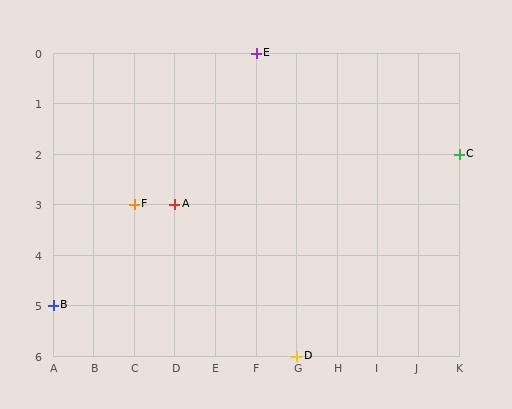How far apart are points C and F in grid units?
Points C and F are 8 columns and 1 row apart (about 8.1 grid units diagonally).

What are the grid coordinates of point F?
Point F is at grid coordinates (C, 3).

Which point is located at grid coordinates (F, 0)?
Point E is at (F, 0).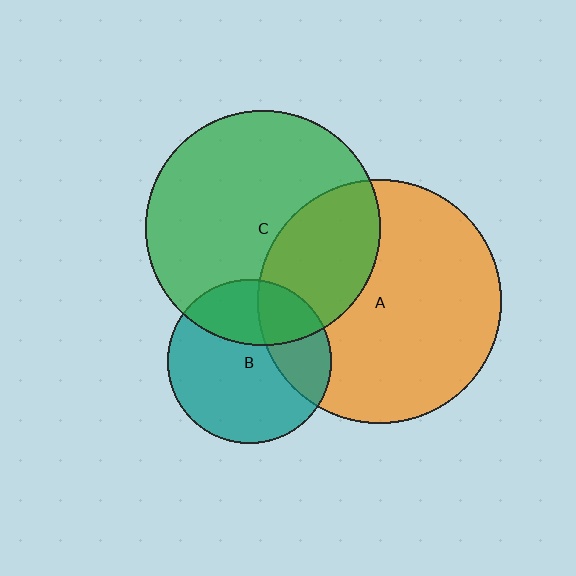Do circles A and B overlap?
Yes.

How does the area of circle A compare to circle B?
Approximately 2.2 times.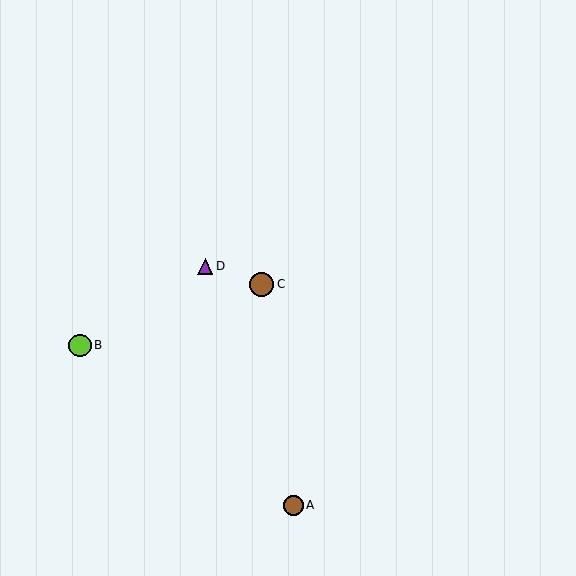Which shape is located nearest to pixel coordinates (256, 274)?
The brown circle (labeled C) at (262, 284) is nearest to that location.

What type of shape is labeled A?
Shape A is a brown circle.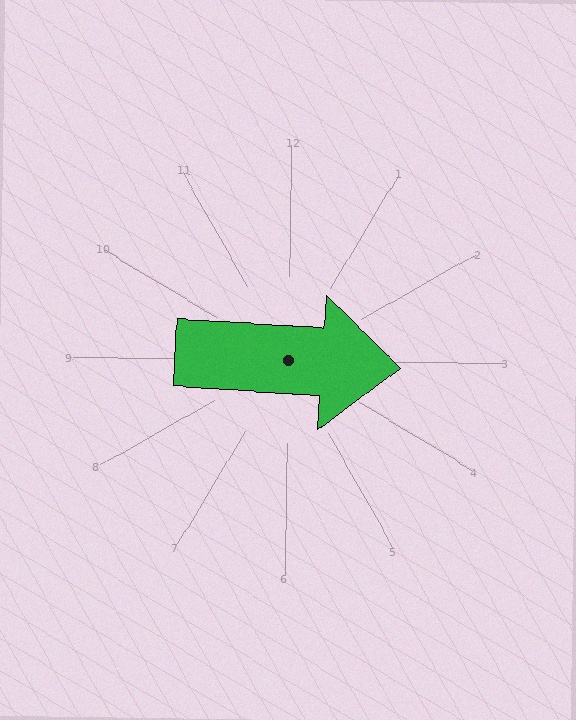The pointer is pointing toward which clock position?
Roughly 3 o'clock.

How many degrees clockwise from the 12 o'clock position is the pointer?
Approximately 93 degrees.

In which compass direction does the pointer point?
East.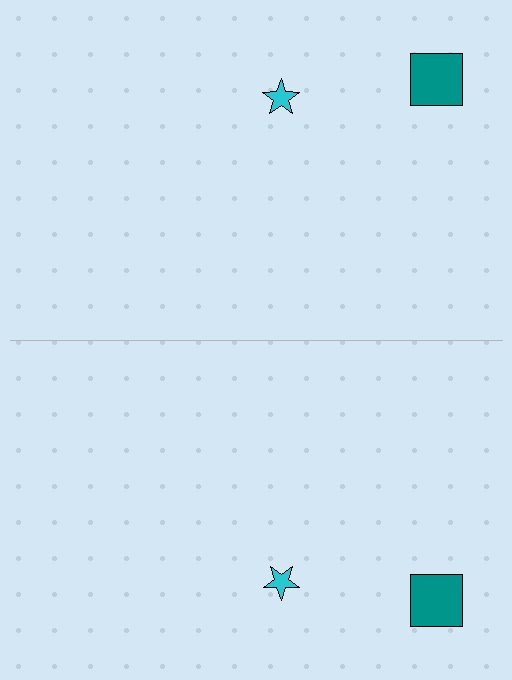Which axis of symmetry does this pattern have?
The pattern has a horizontal axis of symmetry running through the center of the image.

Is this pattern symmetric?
Yes, this pattern has bilateral (reflection) symmetry.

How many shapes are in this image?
There are 4 shapes in this image.